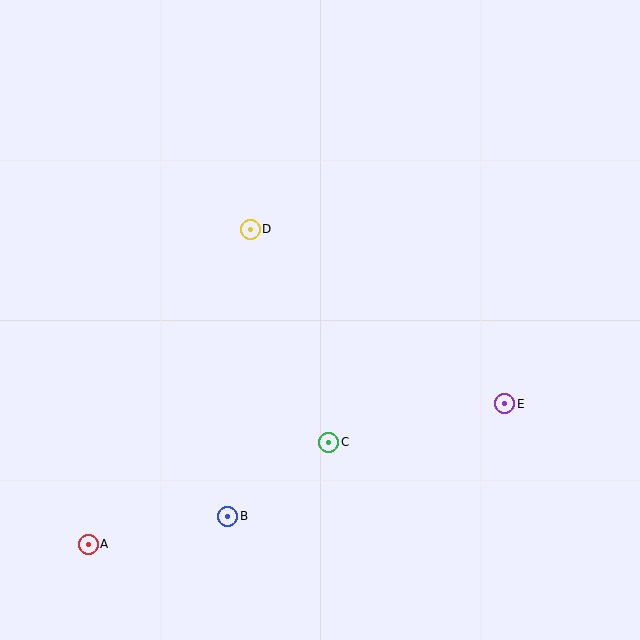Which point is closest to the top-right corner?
Point E is closest to the top-right corner.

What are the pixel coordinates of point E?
Point E is at (505, 404).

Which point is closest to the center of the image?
Point D at (250, 229) is closest to the center.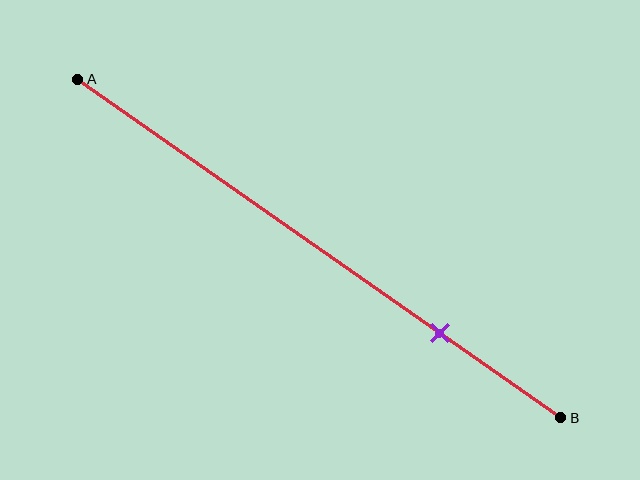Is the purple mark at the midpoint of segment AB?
No, the mark is at about 75% from A, not at the 50% midpoint.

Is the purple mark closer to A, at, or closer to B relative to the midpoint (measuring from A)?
The purple mark is closer to point B than the midpoint of segment AB.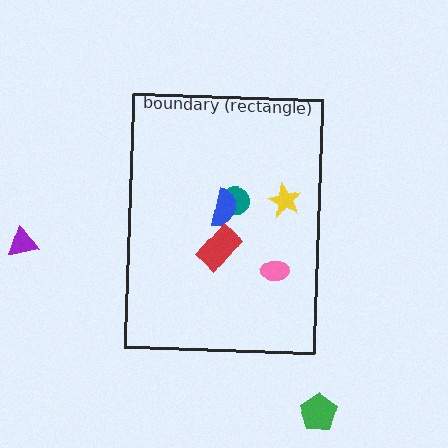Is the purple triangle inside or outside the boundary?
Outside.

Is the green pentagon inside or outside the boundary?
Outside.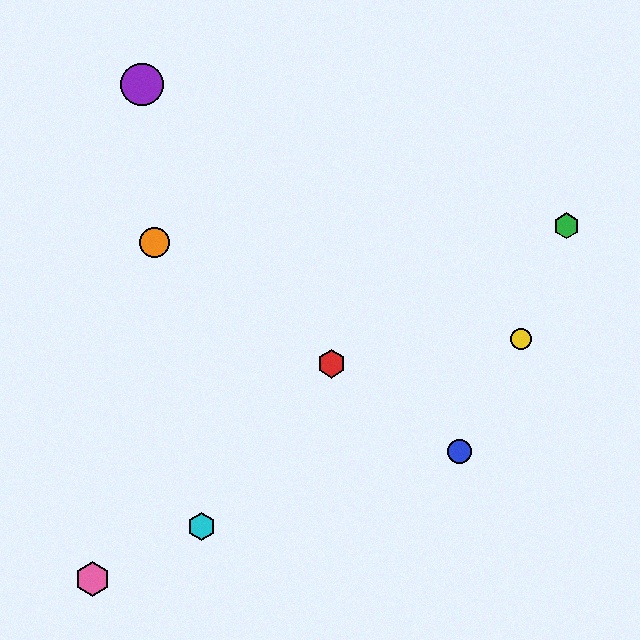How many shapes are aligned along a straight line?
3 shapes (the red hexagon, the blue circle, the orange circle) are aligned along a straight line.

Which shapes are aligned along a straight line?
The red hexagon, the blue circle, the orange circle are aligned along a straight line.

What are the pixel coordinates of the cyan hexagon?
The cyan hexagon is at (202, 526).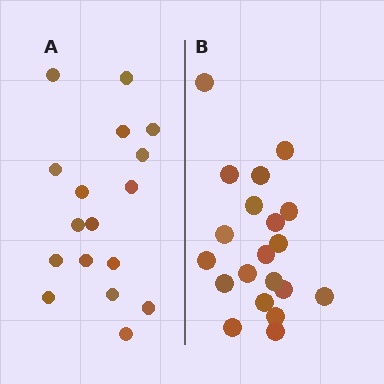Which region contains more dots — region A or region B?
Region B (the right region) has more dots.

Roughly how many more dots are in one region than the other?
Region B has just a few more — roughly 2 or 3 more dots than region A.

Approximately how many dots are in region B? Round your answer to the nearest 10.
About 20 dots.